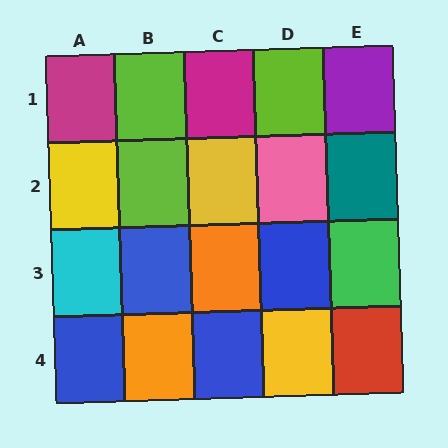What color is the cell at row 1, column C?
Magenta.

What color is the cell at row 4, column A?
Blue.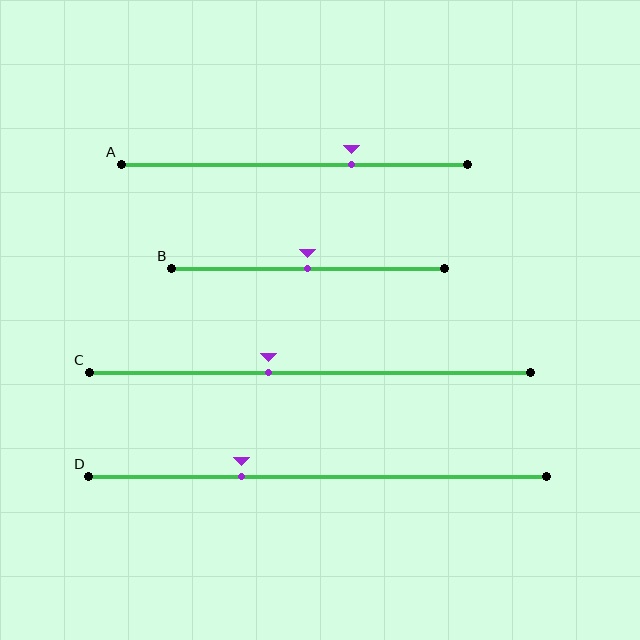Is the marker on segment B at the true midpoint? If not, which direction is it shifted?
Yes, the marker on segment B is at the true midpoint.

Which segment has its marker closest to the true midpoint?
Segment B has its marker closest to the true midpoint.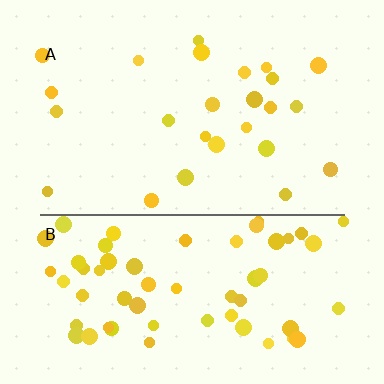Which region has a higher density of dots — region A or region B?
B (the bottom).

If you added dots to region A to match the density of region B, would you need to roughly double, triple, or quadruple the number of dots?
Approximately triple.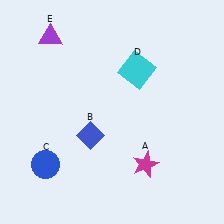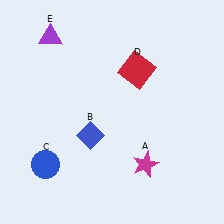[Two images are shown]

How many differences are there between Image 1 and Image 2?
There is 1 difference between the two images.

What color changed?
The square (D) changed from cyan in Image 1 to red in Image 2.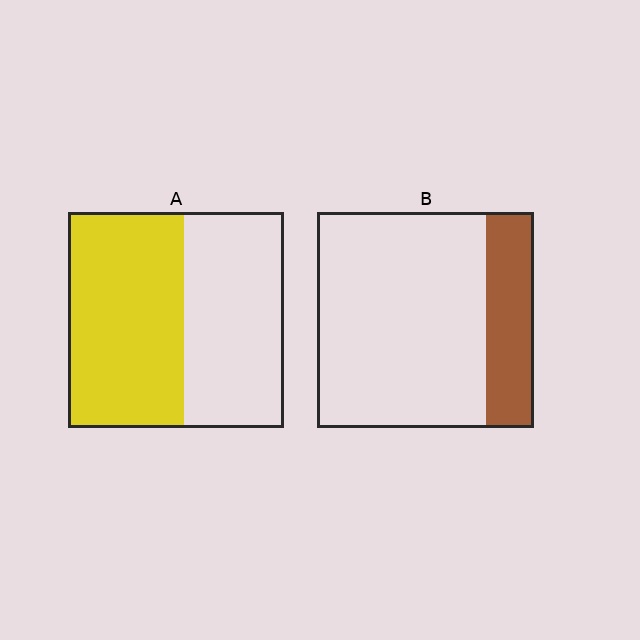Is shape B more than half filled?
No.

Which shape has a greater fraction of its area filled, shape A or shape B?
Shape A.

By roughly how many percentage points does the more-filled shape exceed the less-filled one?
By roughly 30 percentage points (A over B).